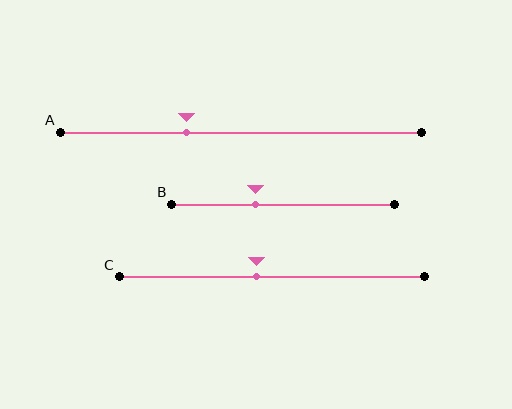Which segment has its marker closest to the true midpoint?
Segment C has its marker closest to the true midpoint.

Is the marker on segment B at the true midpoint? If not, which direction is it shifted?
No, the marker on segment B is shifted to the left by about 13% of the segment length.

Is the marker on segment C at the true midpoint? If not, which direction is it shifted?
No, the marker on segment C is shifted to the left by about 5% of the segment length.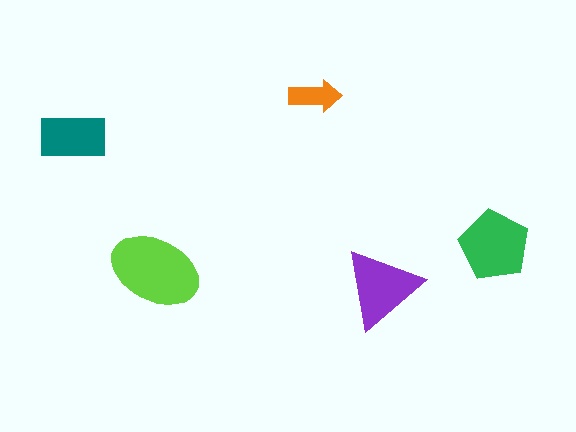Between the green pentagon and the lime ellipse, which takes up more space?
The lime ellipse.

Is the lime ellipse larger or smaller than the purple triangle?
Larger.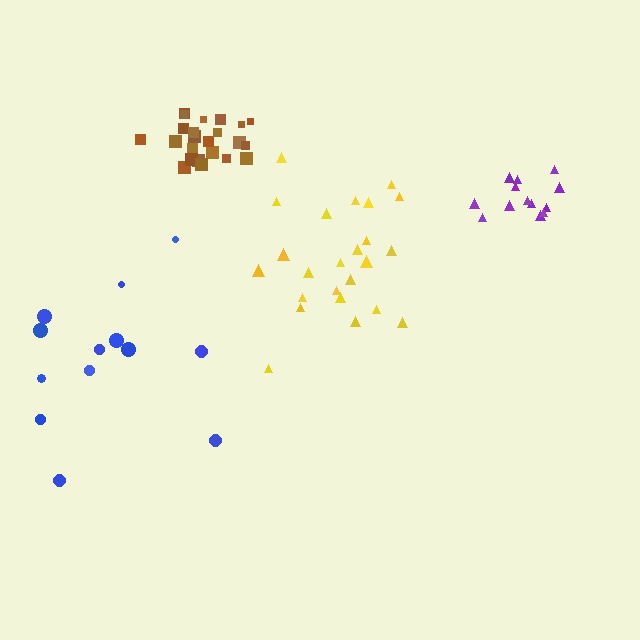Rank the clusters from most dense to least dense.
brown, purple, yellow, blue.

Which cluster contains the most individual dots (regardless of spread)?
Yellow (24).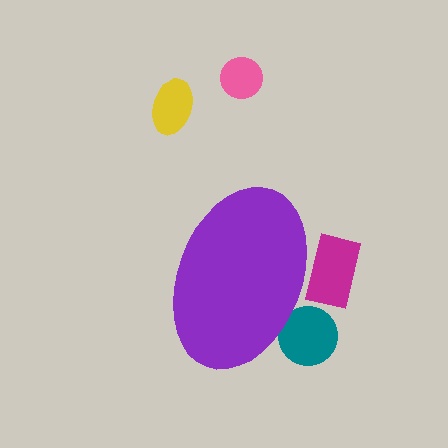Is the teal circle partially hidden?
Yes, the teal circle is partially hidden behind the purple ellipse.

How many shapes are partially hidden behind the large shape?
2 shapes are partially hidden.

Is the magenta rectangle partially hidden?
Yes, the magenta rectangle is partially hidden behind the purple ellipse.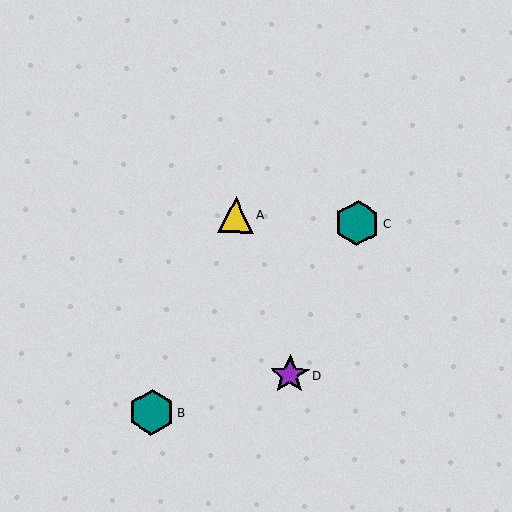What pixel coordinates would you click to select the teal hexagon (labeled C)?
Click at (357, 223) to select the teal hexagon C.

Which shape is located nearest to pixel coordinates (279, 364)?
The purple star (labeled D) at (290, 375) is nearest to that location.